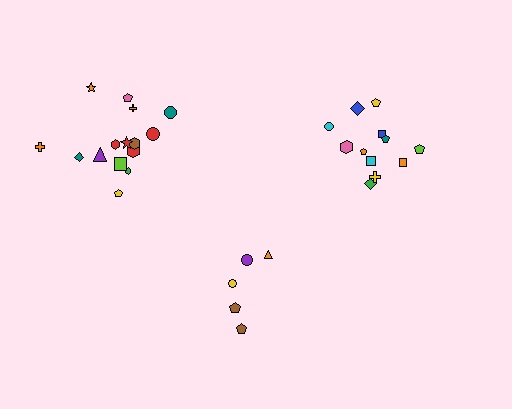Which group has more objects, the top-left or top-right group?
The top-left group.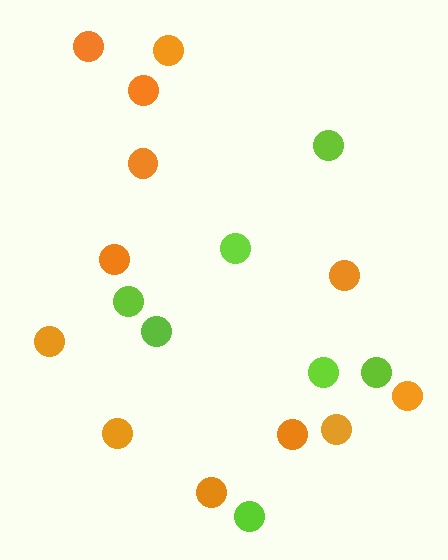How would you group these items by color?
There are 2 groups: one group of orange circles (12) and one group of lime circles (7).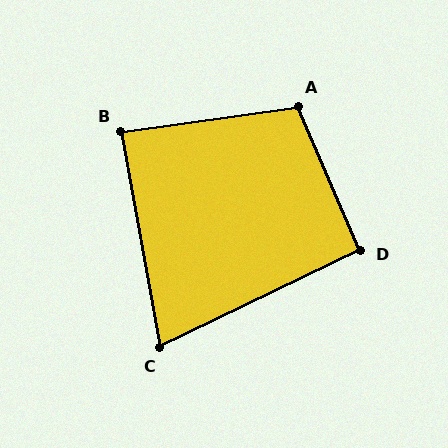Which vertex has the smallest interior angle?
C, at approximately 75 degrees.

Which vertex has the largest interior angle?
A, at approximately 105 degrees.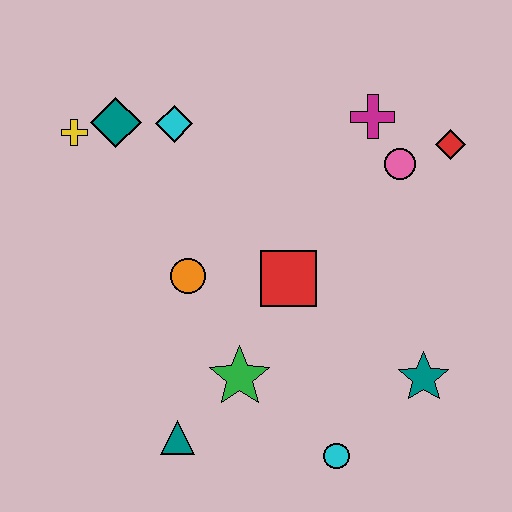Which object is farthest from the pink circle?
The teal triangle is farthest from the pink circle.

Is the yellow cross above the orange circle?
Yes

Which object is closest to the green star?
The teal triangle is closest to the green star.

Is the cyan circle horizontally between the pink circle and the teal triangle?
Yes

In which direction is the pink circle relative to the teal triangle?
The pink circle is above the teal triangle.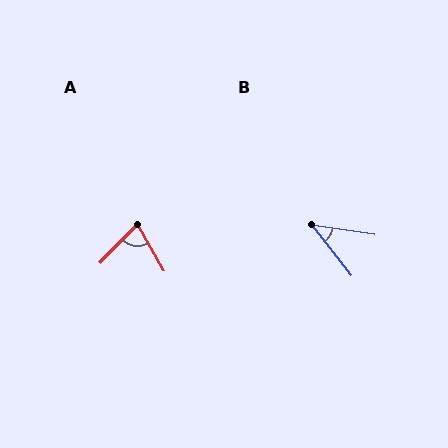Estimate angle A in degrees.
Approximately 74 degrees.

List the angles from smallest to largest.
B (44°), A (74°).